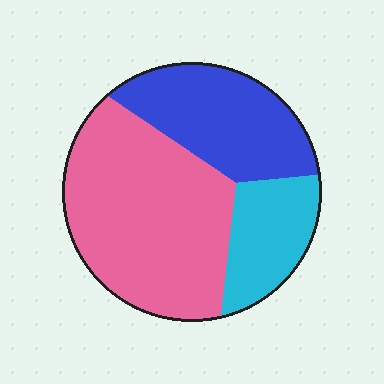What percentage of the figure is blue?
Blue covers around 30% of the figure.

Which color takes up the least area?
Cyan, at roughly 20%.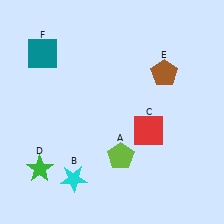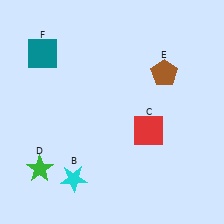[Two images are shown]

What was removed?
The lime pentagon (A) was removed in Image 2.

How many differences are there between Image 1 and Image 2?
There is 1 difference between the two images.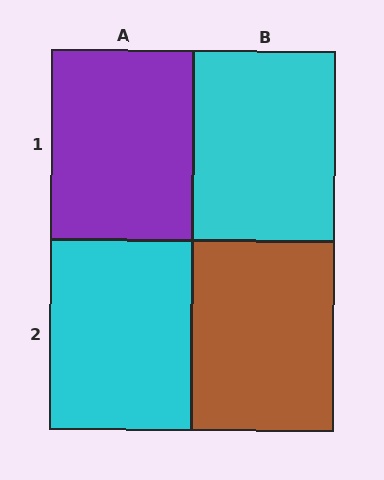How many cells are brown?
1 cell is brown.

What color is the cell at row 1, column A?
Purple.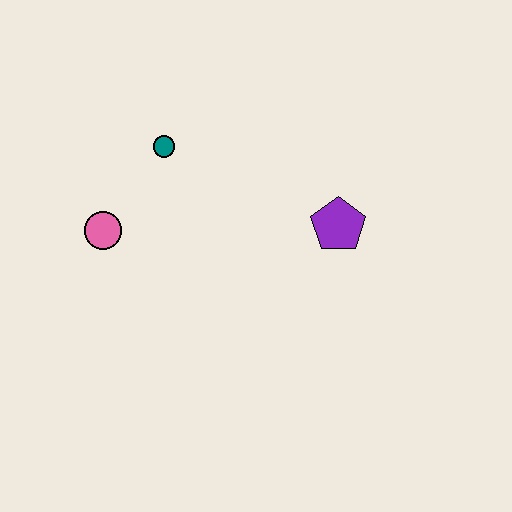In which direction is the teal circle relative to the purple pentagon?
The teal circle is to the left of the purple pentagon.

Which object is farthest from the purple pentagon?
The pink circle is farthest from the purple pentagon.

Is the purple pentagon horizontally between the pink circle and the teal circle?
No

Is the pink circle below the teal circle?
Yes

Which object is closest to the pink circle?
The teal circle is closest to the pink circle.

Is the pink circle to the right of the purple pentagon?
No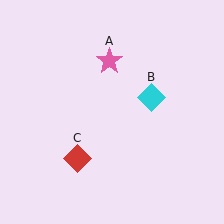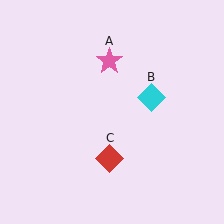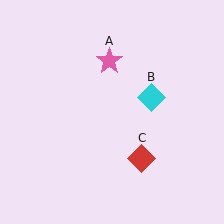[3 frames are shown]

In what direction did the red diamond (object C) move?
The red diamond (object C) moved right.